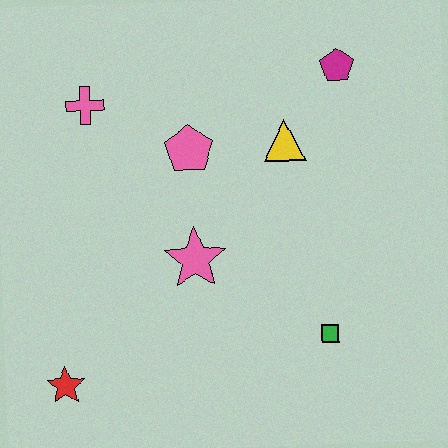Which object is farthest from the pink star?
The magenta pentagon is farthest from the pink star.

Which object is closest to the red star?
The pink star is closest to the red star.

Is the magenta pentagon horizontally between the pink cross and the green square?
No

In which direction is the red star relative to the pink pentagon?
The red star is below the pink pentagon.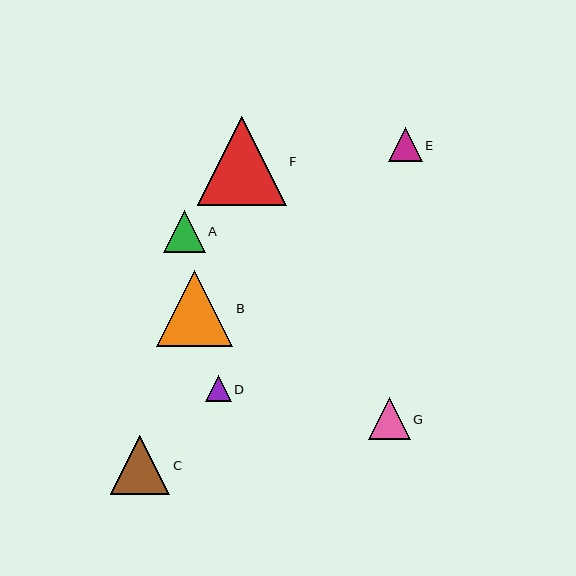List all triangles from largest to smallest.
From largest to smallest: F, B, C, G, A, E, D.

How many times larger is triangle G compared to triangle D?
Triangle G is approximately 1.6 times the size of triangle D.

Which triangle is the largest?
Triangle F is the largest with a size of approximately 89 pixels.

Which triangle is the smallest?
Triangle D is the smallest with a size of approximately 26 pixels.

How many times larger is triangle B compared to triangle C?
Triangle B is approximately 1.3 times the size of triangle C.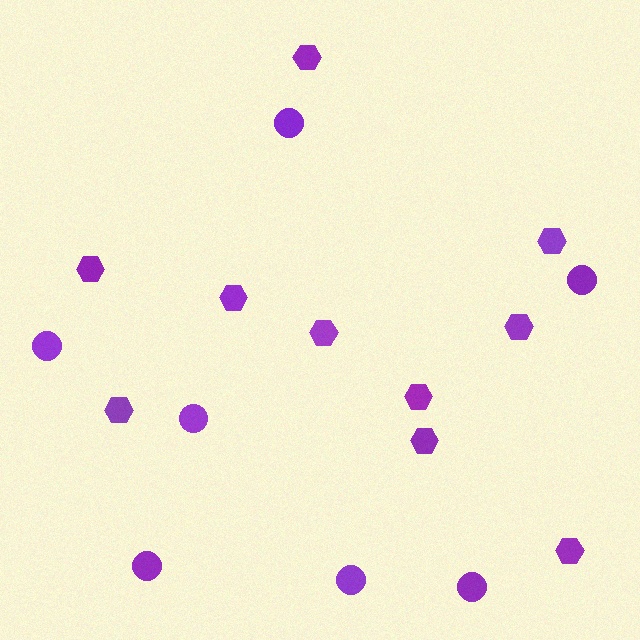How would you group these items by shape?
There are 2 groups: one group of hexagons (10) and one group of circles (7).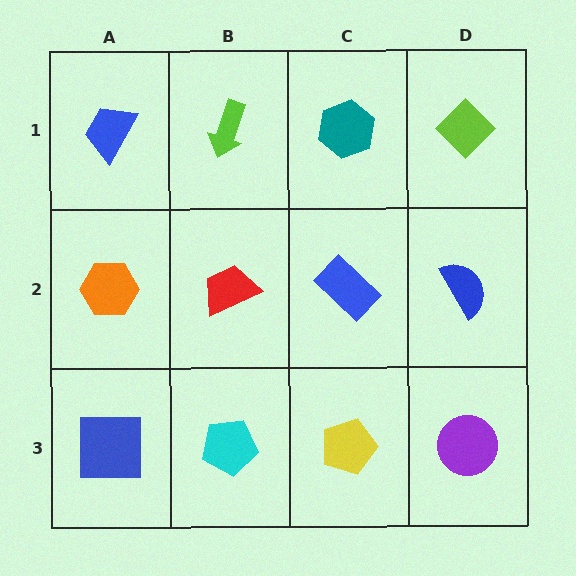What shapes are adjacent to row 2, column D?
A lime diamond (row 1, column D), a purple circle (row 3, column D), a blue rectangle (row 2, column C).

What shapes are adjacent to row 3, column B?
A red trapezoid (row 2, column B), a blue square (row 3, column A), a yellow pentagon (row 3, column C).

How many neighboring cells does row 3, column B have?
3.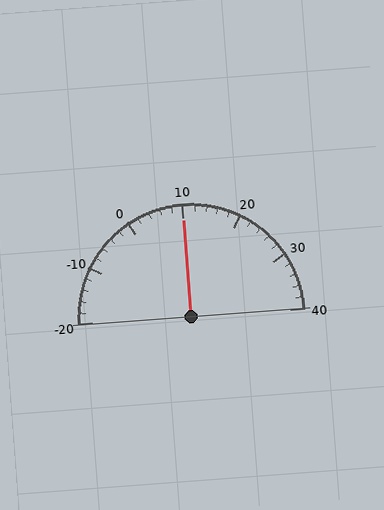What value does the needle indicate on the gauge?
The needle indicates approximately 10.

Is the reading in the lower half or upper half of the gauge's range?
The reading is in the upper half of the range (-20 to 40).